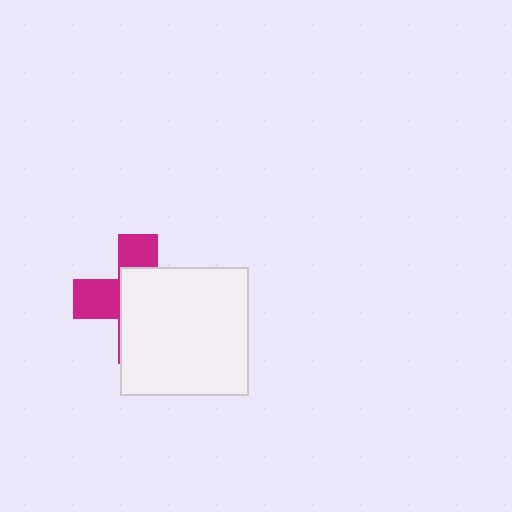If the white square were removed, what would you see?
You would see the complete magenta cross.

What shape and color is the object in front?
The object in front is a white square.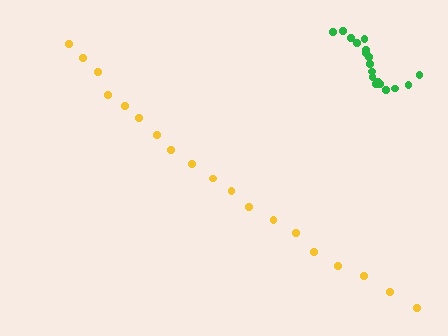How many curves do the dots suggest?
There are 2 distinct paths.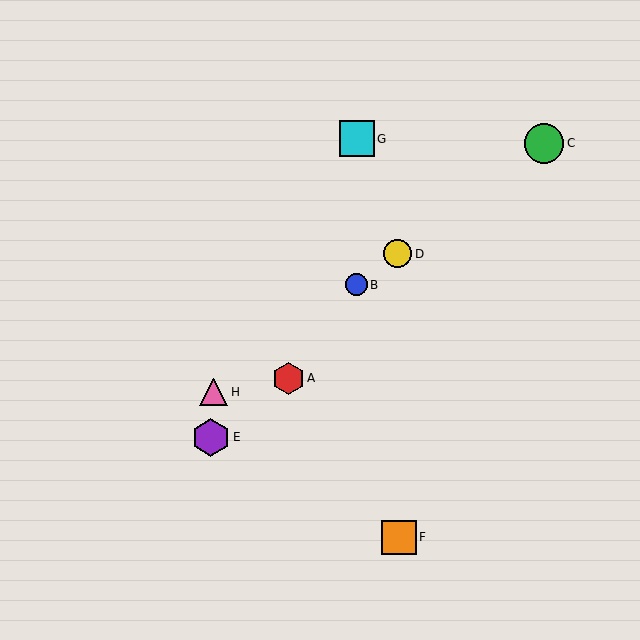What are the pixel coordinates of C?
Object C is at (544, 143).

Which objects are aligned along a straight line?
Objects B, C, D, H are aligned along a straight line.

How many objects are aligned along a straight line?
4 objects (B, C, D, H) are aligned along a straight line.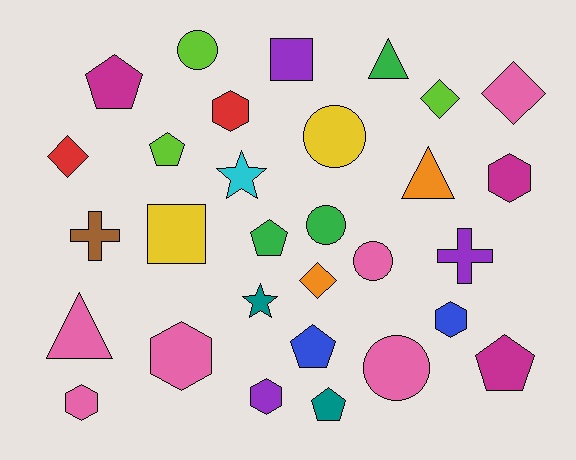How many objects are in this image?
There are 30 objects.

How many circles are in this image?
There are 5 circles.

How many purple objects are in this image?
There are 3 purple objects.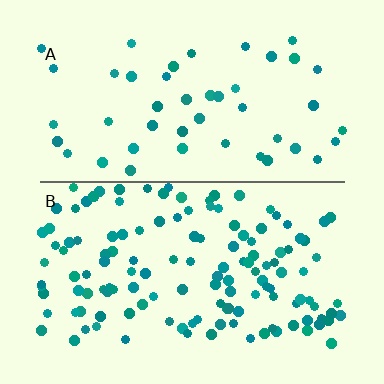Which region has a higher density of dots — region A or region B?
B (the bottom).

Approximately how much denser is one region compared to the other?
Approximately 2.9× — region B over region A.